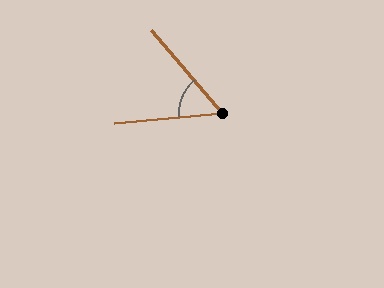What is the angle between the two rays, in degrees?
Approximately 55 degrees.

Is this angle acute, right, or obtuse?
It is acute.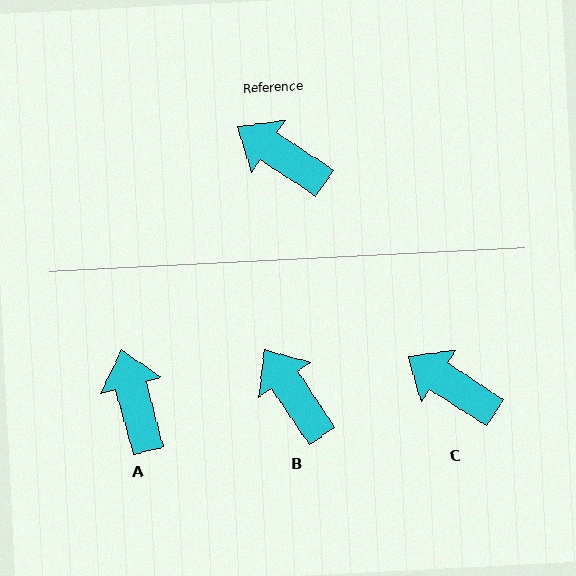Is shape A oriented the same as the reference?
No, it is off by about 42 degrees.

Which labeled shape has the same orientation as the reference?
C.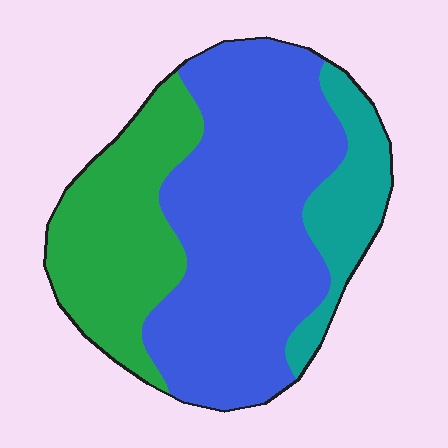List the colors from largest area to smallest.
From largest to smallest: blue, green, teal.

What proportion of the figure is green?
Green covers roughly 30% of the figure.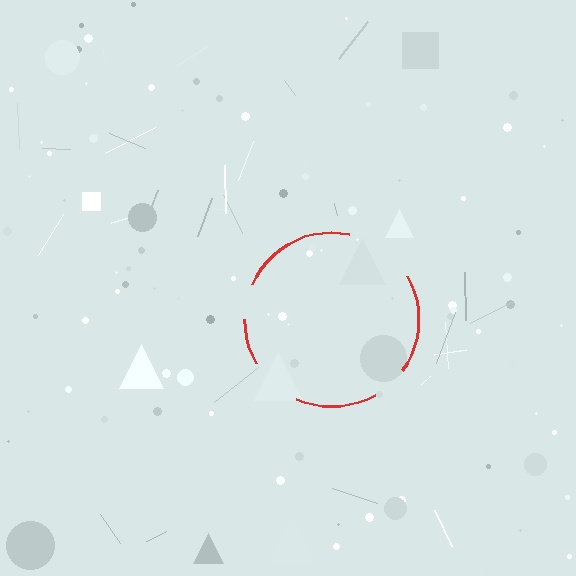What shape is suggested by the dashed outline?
The dashed outline suggests a circle.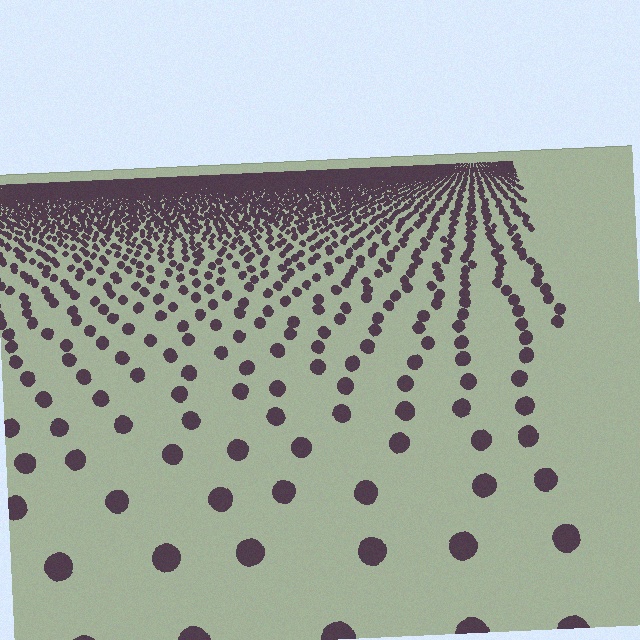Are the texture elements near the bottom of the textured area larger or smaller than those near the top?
Larger. Near the bottom, elements are closer to the viewer and appear at a bigger on-screen size.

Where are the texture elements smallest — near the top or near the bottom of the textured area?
Near the top.